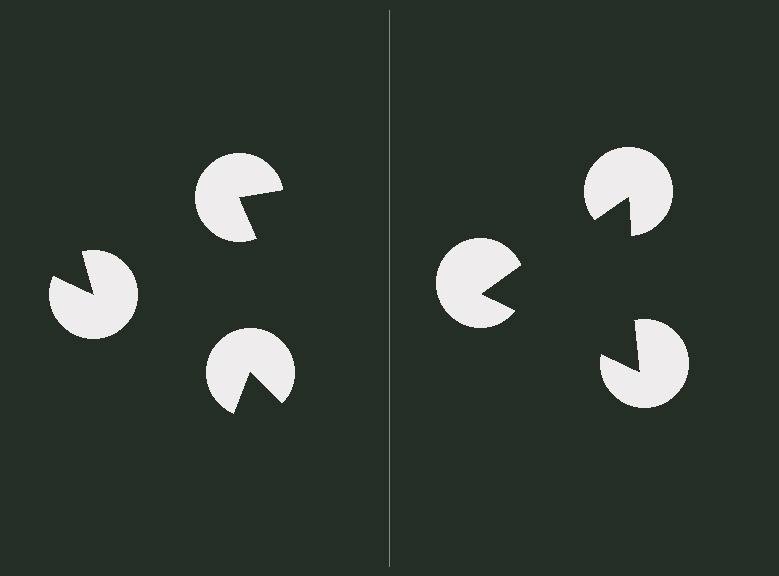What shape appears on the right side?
An illusory triangle.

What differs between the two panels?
The pac-man discs are positioned identically on both sides; only the wedge orientations differ. On the right they align to a triangle; on the left they are misaligned.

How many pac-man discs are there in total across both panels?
6 — 3 on each side.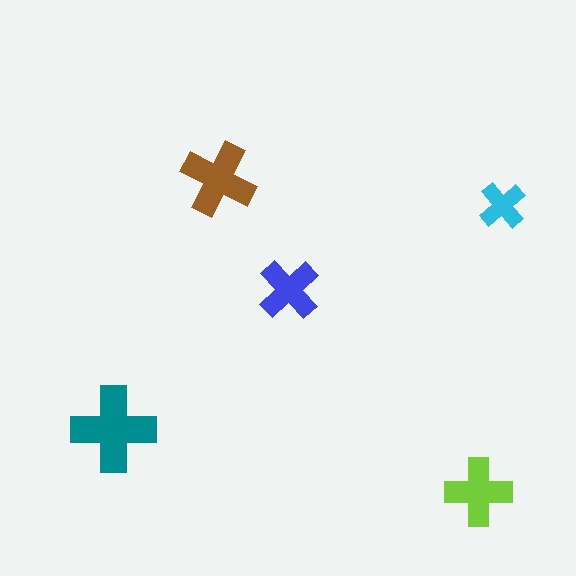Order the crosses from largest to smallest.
the teal one, the brown one, the lime one, the blue one, the cyan one.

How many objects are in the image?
There are 5 objects in the image.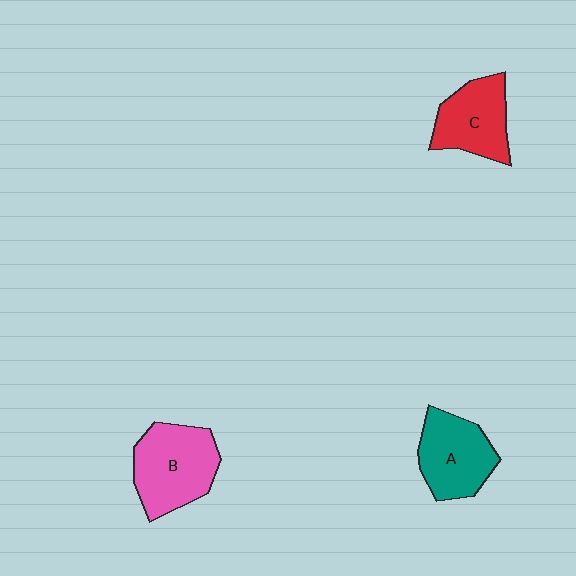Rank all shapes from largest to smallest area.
From largest to smallest: B (pink), A (teal), C (red).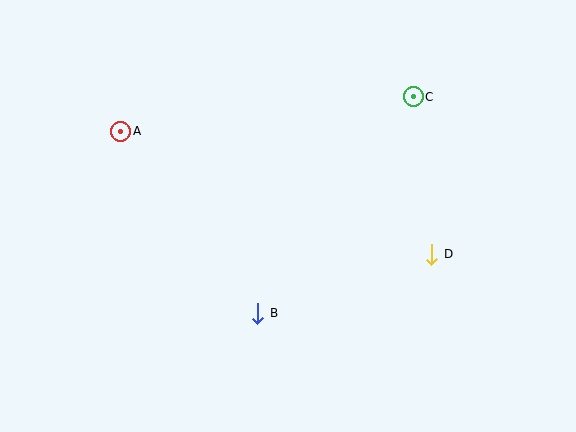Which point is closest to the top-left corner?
Point A is closest to the top-left corner.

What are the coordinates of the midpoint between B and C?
The midpoint between B and C is at (335, 205).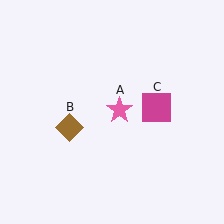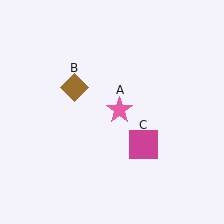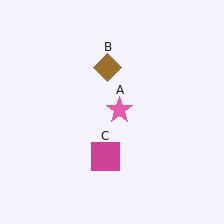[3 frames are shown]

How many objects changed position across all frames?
2 objects changed position: brown diamond (object B), magenta square (object C).